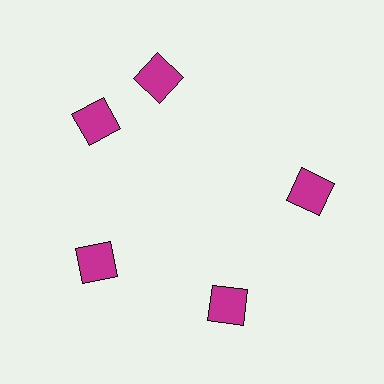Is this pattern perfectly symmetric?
No. The 5 magenta squares are arranged in a ring, but one element near the 1 o'clock position is rotated out of alignment along the ring, breaking the 5-fold rotational symmetry.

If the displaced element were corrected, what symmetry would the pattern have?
It would have 5-fold rotational symmetry — the pattern would map onto itself every 72 degrees.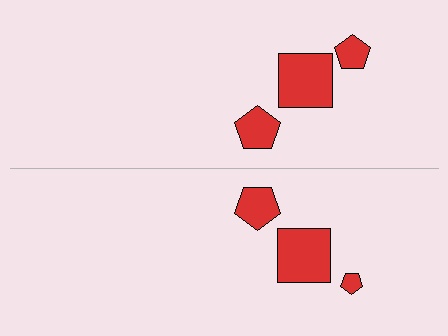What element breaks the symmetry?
The red pentagon on the bottom side has a different size than its mirror counterpart.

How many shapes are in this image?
There are 6 shapes in this image.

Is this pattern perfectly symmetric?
No, the pattern is not perfectly symmetric. The red pentagon on the bottom side has a different size than its mirror counterpart.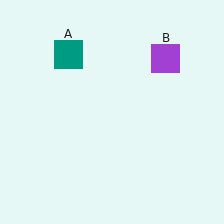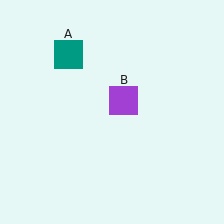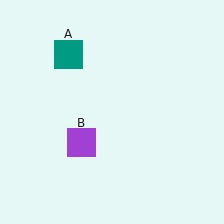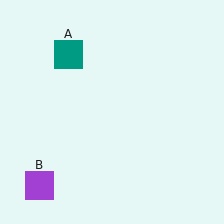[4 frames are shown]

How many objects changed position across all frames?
1 object changed position: purple square (object B).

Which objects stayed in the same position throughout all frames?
Teal square (object A) remained stationary.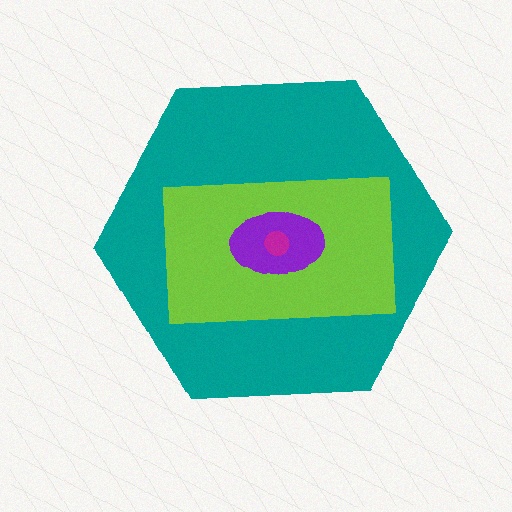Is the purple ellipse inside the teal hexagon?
Yes.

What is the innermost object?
The magenta circle.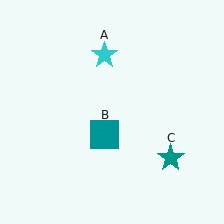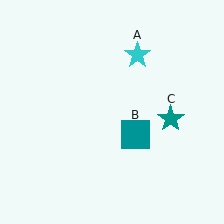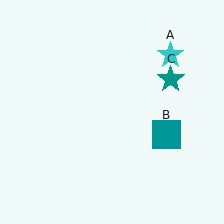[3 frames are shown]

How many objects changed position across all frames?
3 objects changed position: cyan star (object A), teal square (object B), teal star (object C).